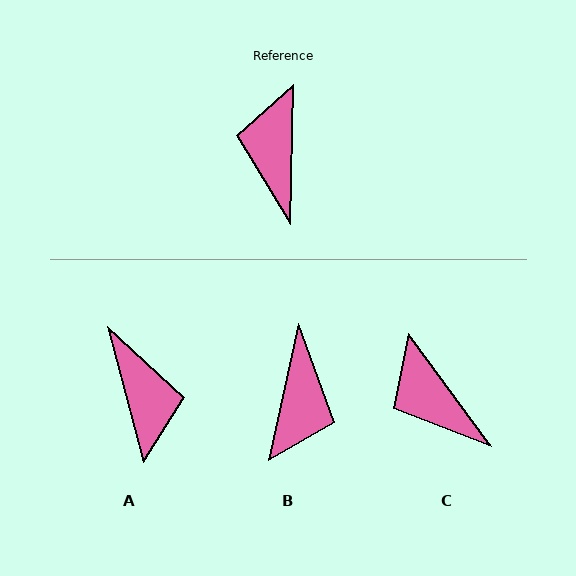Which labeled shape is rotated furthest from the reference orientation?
B, about 169 degrees away.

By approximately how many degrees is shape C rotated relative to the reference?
Approximately 37 degrees counter-clockwise.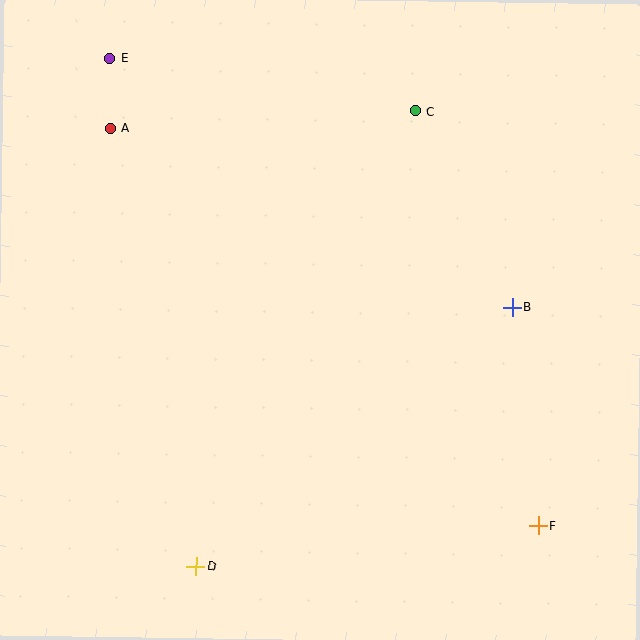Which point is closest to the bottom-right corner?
Point F is closest to the bottom-right corner.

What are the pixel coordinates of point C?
Point C is at (415, 111).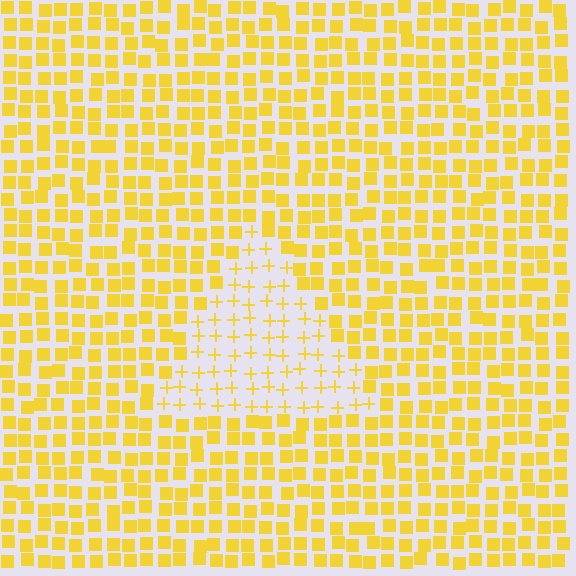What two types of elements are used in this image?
The image uses plus signs inside the triangle region and squares outside it.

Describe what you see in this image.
The image is filled with small yellow elements arranged in a uniform grid. A triangle-shaped region contains plus signs, while the surrounding area contains squares. The boundary is defined purely by the change in element shape.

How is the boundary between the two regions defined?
The boundary is defined by a change in element shape: plus signs inside vs. squares outside. All elements share the same color and spacing.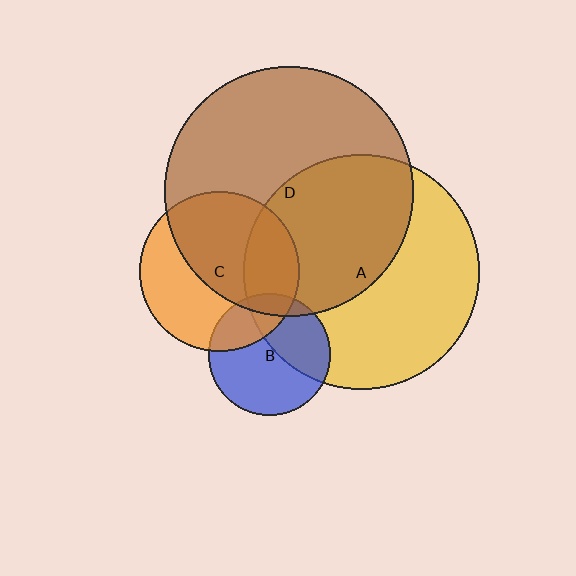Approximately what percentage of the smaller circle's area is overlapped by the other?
Approximately 40%.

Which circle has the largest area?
Circle D (brown).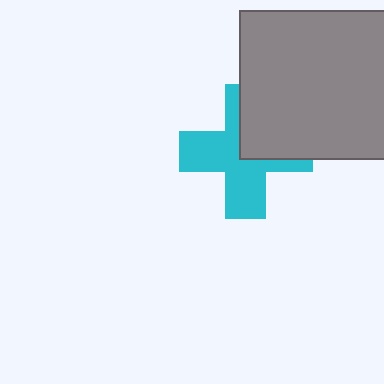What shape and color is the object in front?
The object in front is a gray square.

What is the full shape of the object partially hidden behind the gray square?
The partially hidden object is a cyan cross.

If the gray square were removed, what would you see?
You would see the complete cyan cross.